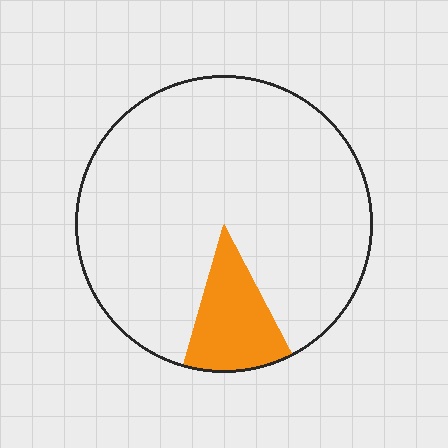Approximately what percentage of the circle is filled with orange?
Approximately 10%.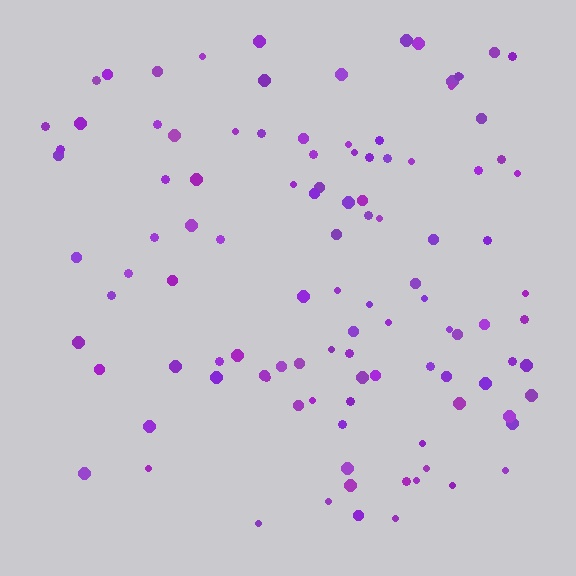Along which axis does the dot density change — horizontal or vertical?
Horizontal.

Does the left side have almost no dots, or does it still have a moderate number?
Still a moderate number, just noticeably fewer than the right.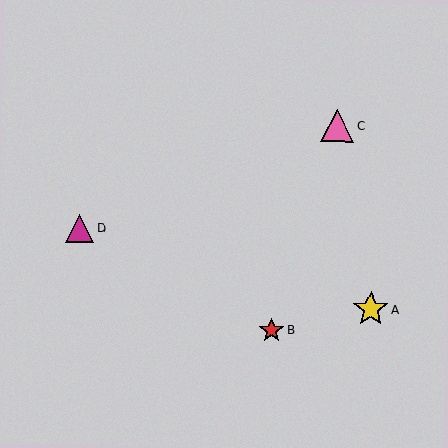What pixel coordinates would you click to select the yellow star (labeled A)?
Click at (371, 309) to select the yellow star A.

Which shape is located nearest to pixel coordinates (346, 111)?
The pink triangle (labeled C) at (337, 126) is nearest to that location.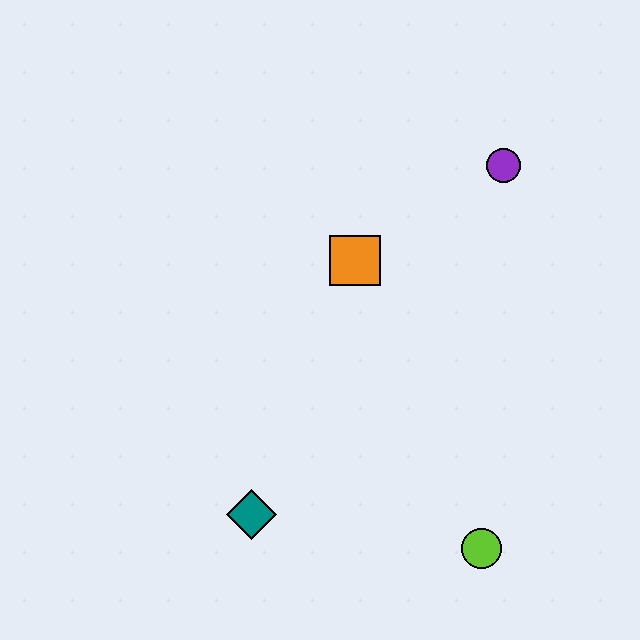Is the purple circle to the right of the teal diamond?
Yes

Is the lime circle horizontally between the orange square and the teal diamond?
No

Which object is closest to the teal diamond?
The lime circle is closest to the teal diamond.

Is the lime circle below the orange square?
Yes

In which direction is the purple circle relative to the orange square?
The purple circle is to the right of the orange square.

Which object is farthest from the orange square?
The lime circle is farthest from the orange square.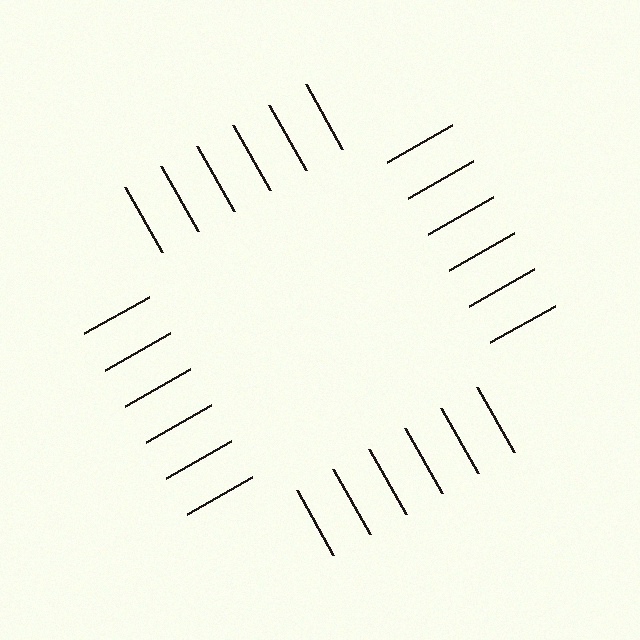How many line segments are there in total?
24 — 6 along each of the 4 edges.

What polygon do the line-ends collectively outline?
An illusory square — the line segments terminate on its edges but no continuous stroke is drawn.